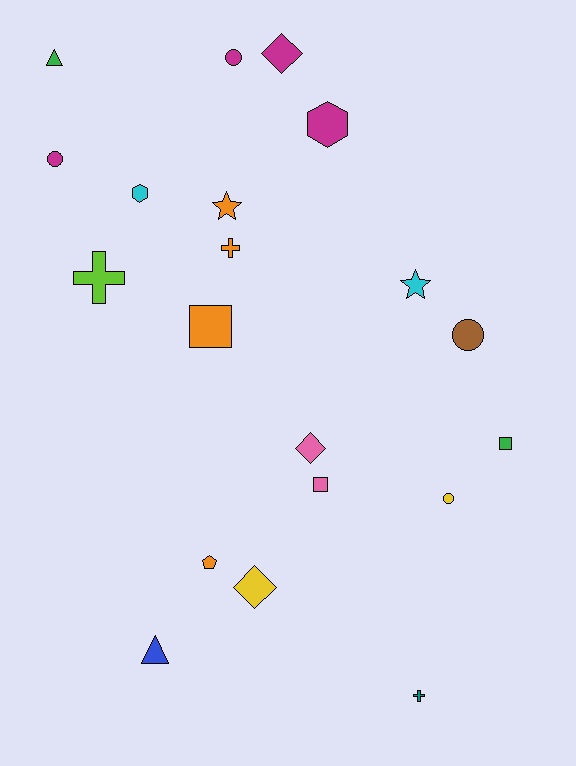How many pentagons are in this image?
There is 1 pentagon.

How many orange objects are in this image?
There are 4 orange objects.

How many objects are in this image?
There are 20 objects.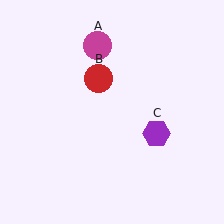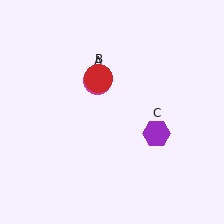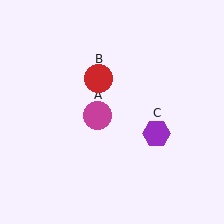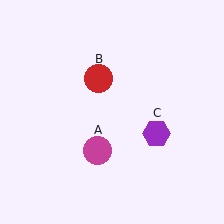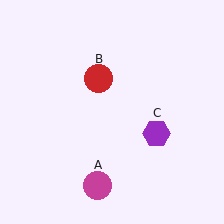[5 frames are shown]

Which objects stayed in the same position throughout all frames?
Red circle (object B) and purple hexagon (object C) remained stationary.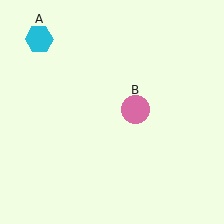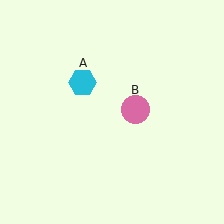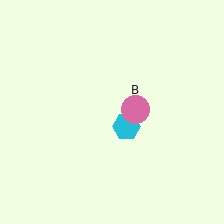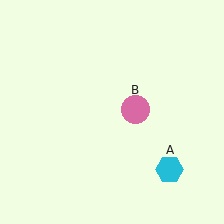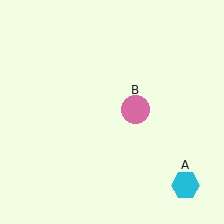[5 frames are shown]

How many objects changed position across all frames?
1 object changed position: cyan hexagon (object A).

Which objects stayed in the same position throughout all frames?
Pink circle (object B) remained stationary.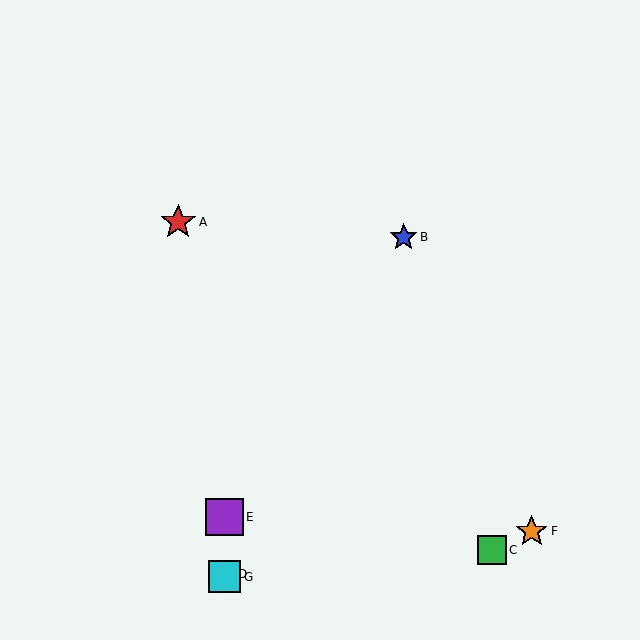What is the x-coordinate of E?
Object E is at x≈224.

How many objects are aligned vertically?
3 objects (D, E, G) are aligned vertically.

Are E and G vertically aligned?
Yes, both are at x≈224.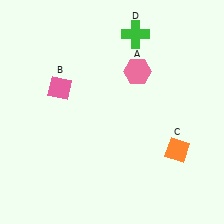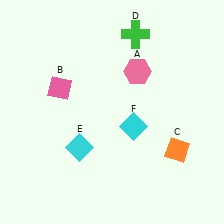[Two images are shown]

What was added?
A cyan diamond (E), a cyan diamond (F) were added in Image 2.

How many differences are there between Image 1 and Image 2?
There are 2 differences between the two images.